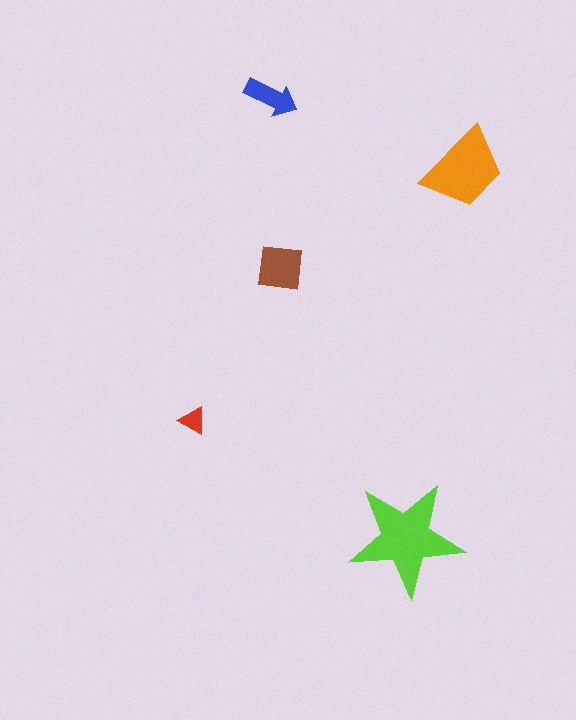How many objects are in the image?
There are 5 objects in the image.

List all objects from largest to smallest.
The lime star, the orange trapezoid, the brown square, the blue arrow, the red triangle.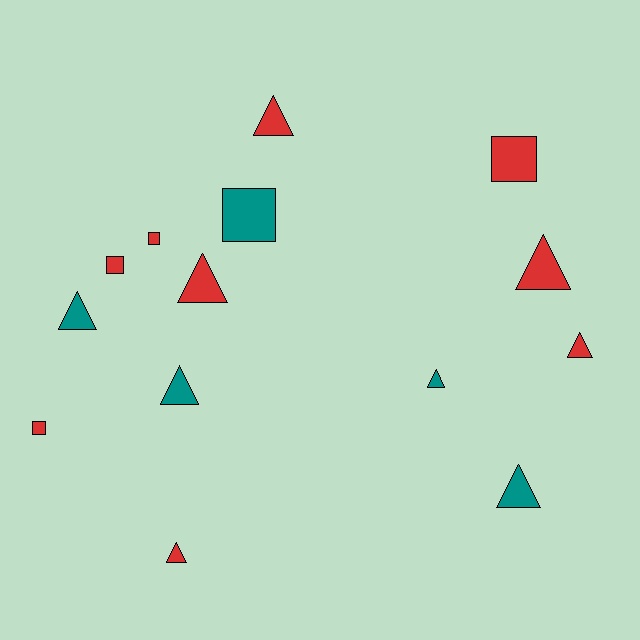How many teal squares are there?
There is 1 teal square.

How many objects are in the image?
There are 14 objects.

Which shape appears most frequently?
Triangle, with 9 objects.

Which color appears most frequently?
Red, with 9 objects.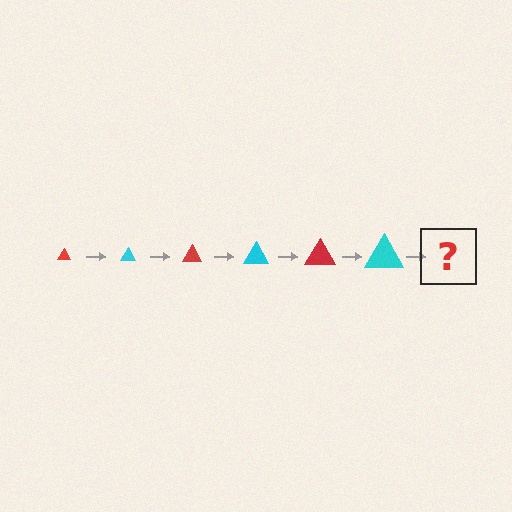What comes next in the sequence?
The next element should be a red triangle, larger than the previous one.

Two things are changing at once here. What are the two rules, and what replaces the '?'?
The two rules are that the triangle grows larger each step and the color cycles through red and cyan. The '?' should be a red triangle, larger than the previous one.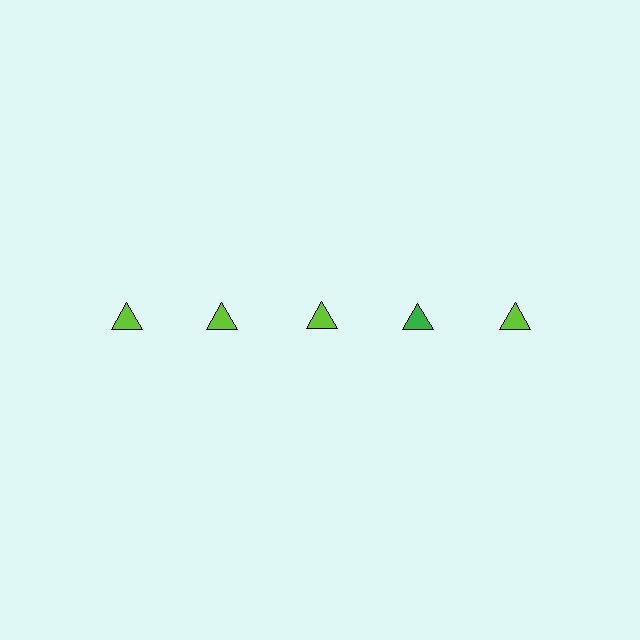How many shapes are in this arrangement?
There are 5 shapes arranged in a grid pattern.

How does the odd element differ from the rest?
It has a different color: green instead of lime.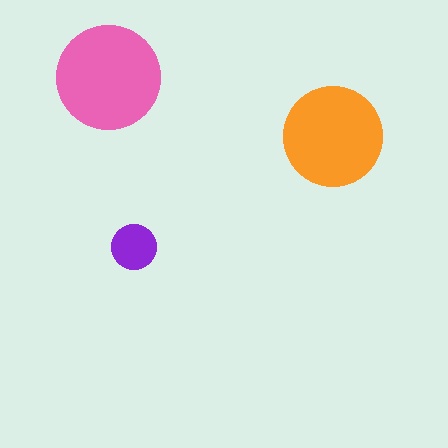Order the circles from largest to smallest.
the pink one, the orange one, the purple one.